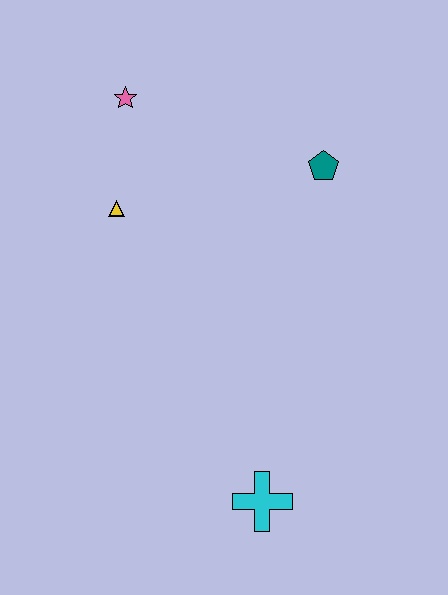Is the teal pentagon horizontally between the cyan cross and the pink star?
No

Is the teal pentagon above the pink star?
No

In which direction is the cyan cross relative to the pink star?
The cyan cross is below the pink star.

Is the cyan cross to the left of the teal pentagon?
Yes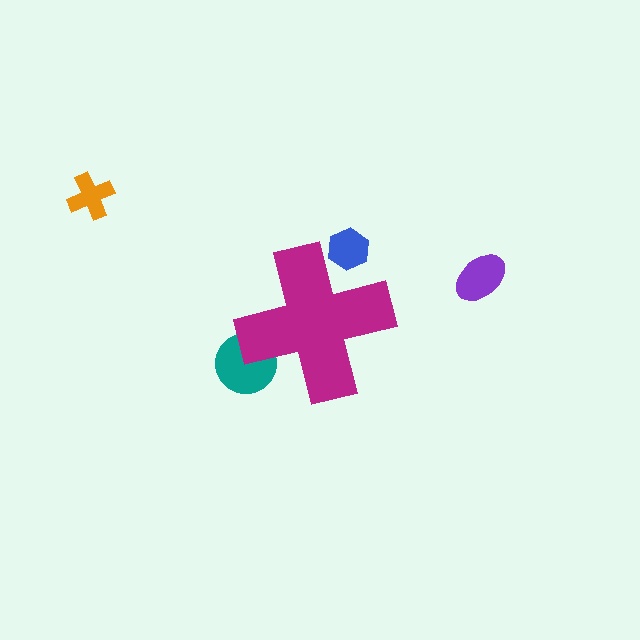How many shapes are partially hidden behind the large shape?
2 shapes are partially hidden.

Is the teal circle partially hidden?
Yes, the teal circle is partially hidden behind the magenta cross.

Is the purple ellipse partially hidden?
No, the purple ellipse is fully visible.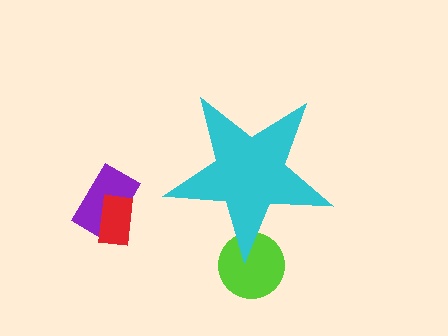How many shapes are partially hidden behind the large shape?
1 shape is partially hidden.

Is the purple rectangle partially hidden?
No, the purple rectangle is fully visible.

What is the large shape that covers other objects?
A cyan star.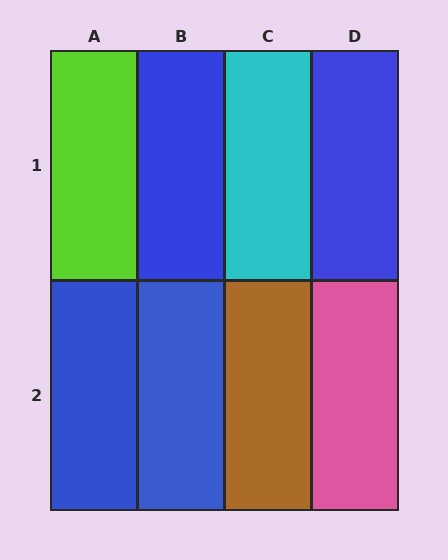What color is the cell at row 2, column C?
Brown.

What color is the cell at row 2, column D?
Pink.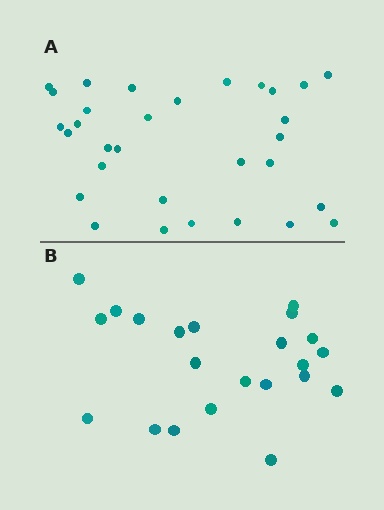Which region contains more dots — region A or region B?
Region A (the top region) has more dots.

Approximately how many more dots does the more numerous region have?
Region A has roughly 8 or so more dots than region B.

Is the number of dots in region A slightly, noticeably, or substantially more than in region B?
Region A has noticeably more, but not dramatically so. The ratio is roughly 1.4 to 1.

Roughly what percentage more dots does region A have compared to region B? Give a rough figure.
About 40% more.